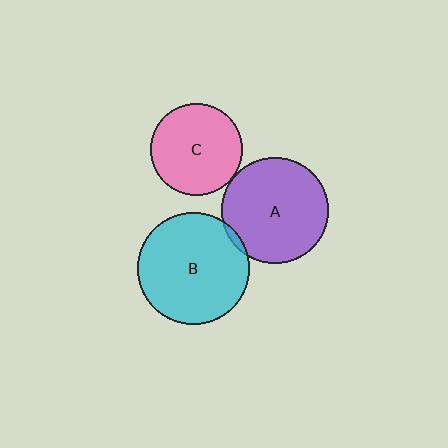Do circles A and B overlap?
Yes.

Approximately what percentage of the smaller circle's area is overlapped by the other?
Approximately 5%.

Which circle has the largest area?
Circle B (cyan).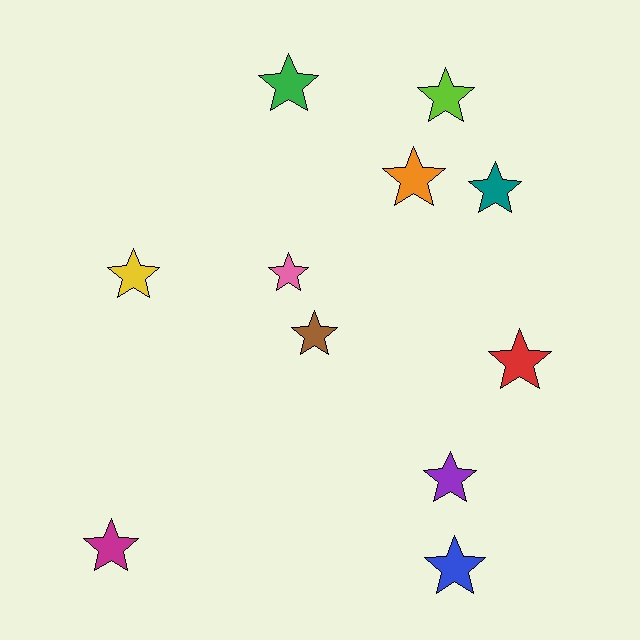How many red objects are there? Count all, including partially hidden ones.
There is 1 red object.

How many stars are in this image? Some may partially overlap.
There are 11 stars.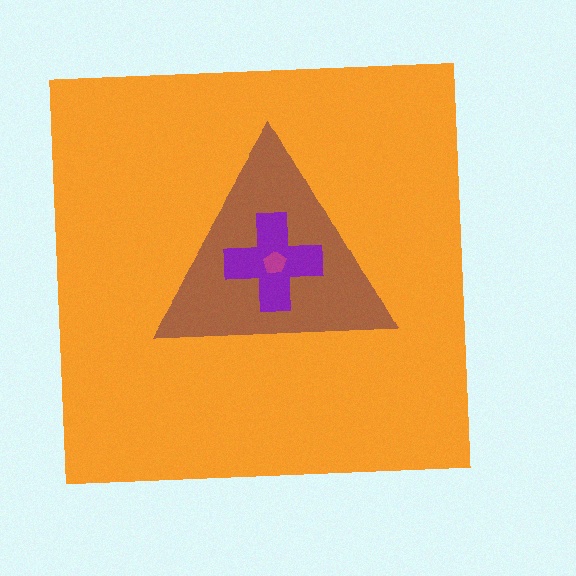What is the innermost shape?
The magenta pentagon.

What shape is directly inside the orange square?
The brown triangle.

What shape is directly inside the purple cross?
The magenta pentagon.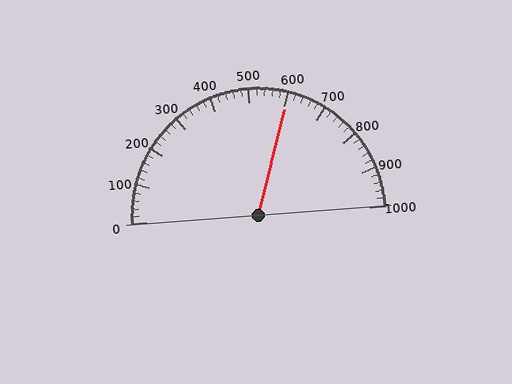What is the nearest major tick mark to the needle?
The nearest major tick mark is 600.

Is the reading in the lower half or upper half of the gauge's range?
The reading is in the upper half of the range (0 to 1000).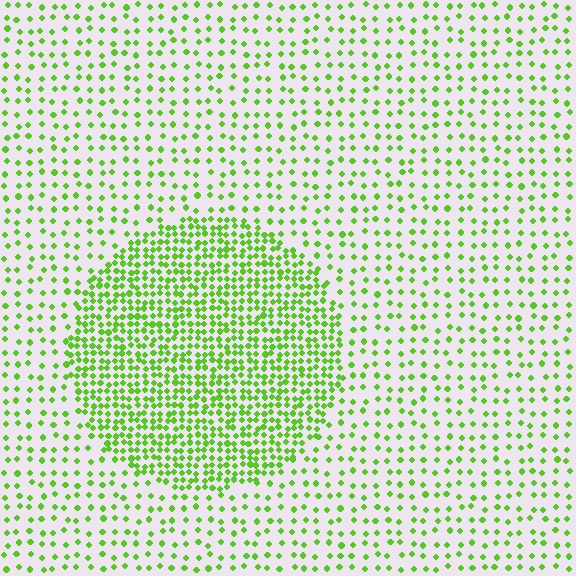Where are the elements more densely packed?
The elements are more densely packed inside the circle boundary.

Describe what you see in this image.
The image contains small lime elements arranged at two different densities. A circle-shaped region is visible where the elements are more densely packed than the surrounding area.